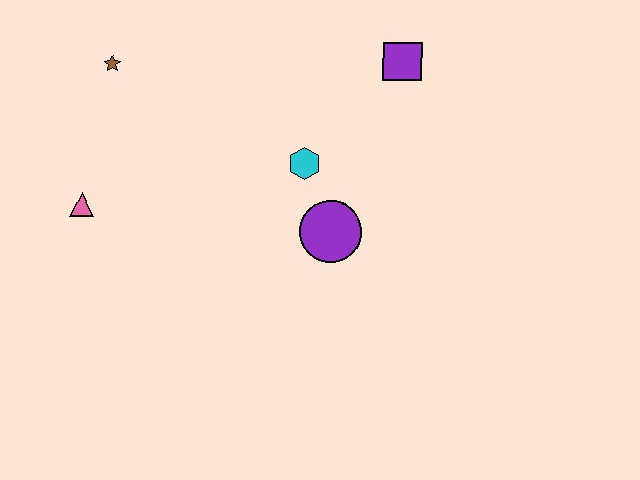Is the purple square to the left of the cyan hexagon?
No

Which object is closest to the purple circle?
The cyan hexagon is closest to the purple circle.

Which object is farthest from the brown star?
The purple square is farthest from the brown star.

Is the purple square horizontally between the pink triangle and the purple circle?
No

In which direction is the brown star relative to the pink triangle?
The brown star is above the pink triangle.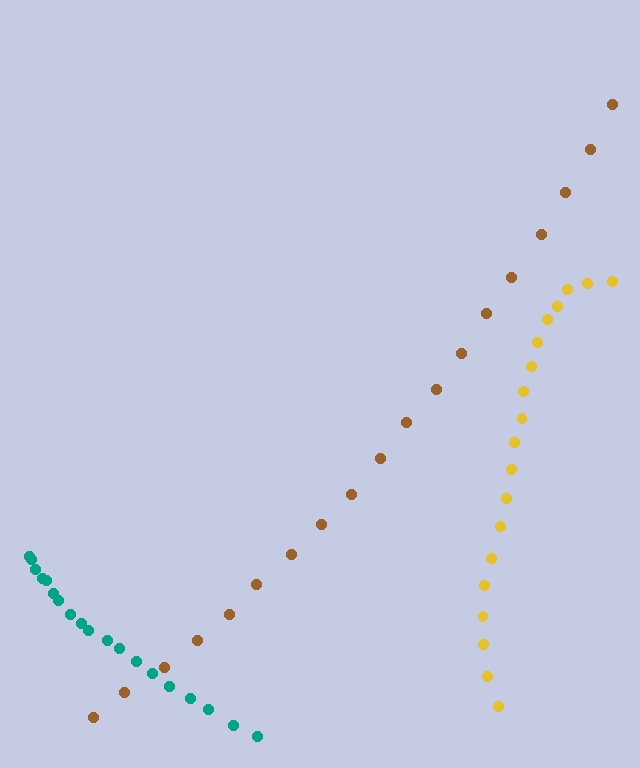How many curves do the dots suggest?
There are 3 distinct paths.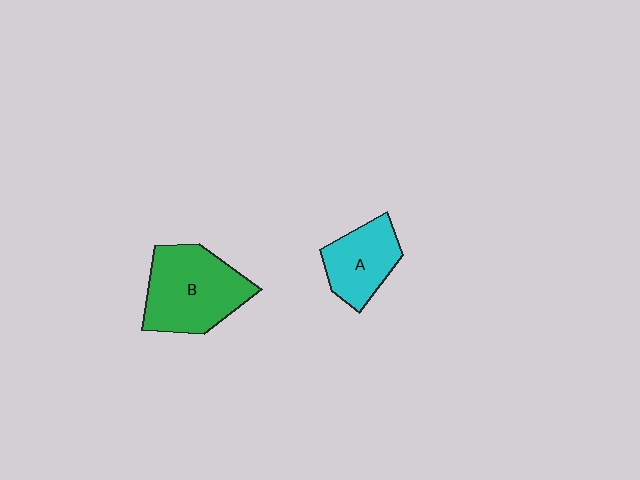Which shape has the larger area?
Shape B (green).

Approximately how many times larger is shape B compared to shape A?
Approximately 1.6 times.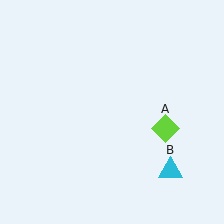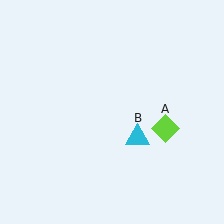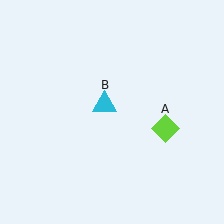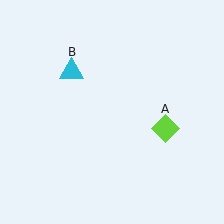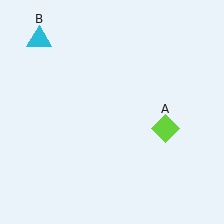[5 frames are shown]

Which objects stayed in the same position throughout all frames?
Lime diamond (object A) remained stationary.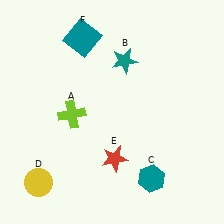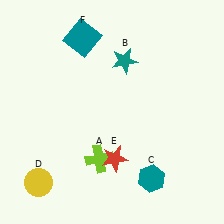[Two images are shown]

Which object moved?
The lime cross (A) moved down.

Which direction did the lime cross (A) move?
The lime cross (A) moved down.